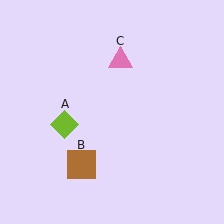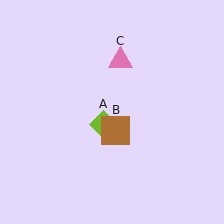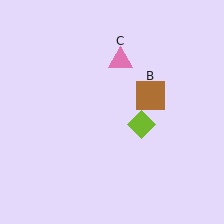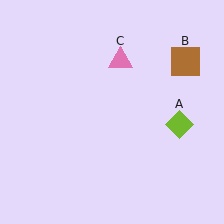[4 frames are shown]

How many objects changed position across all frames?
2 objects changed position: lime diamond (object A), brown square (object B).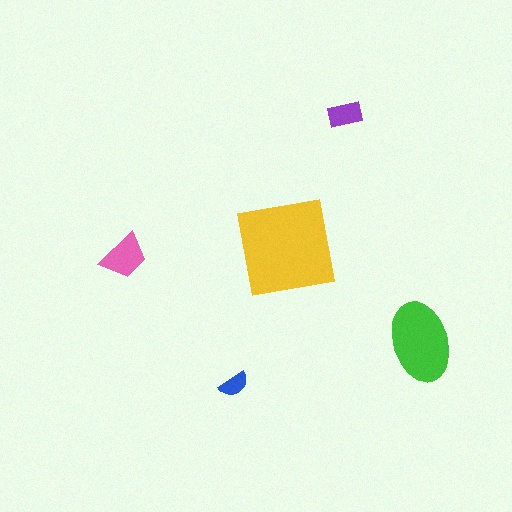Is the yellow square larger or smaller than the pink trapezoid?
Larger.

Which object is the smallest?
The blue semicircle.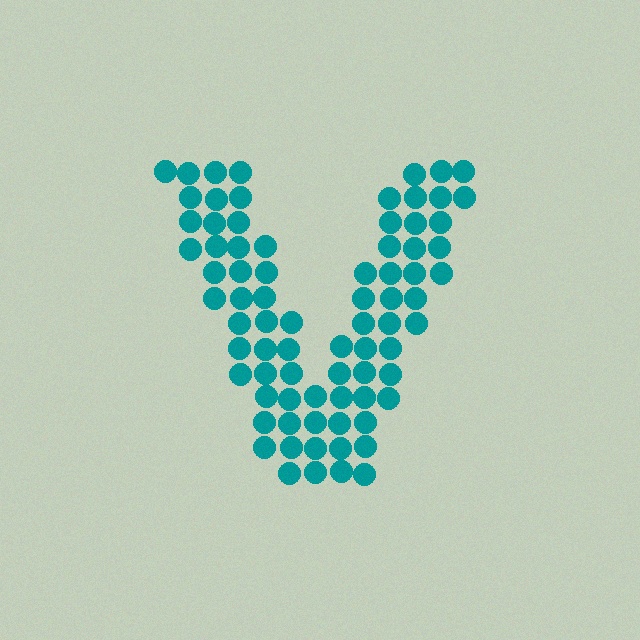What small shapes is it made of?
It is made of small circles.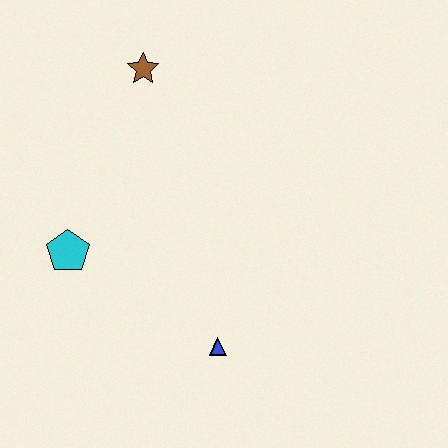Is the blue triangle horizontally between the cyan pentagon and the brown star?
No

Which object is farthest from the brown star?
The blue triangle is farthest from the brown star.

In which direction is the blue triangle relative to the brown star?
The blue triangle is below the brown star.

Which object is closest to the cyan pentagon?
The blue triangle is closest to the cyan pentagon.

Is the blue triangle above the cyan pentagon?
No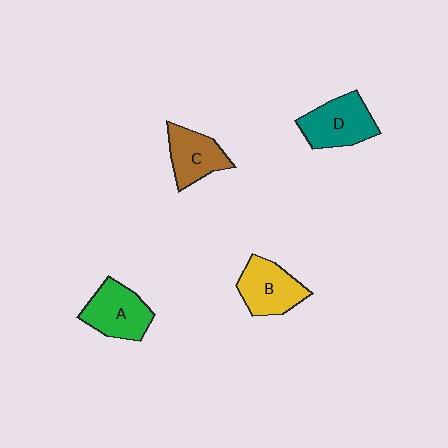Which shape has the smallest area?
Shape C (brown).